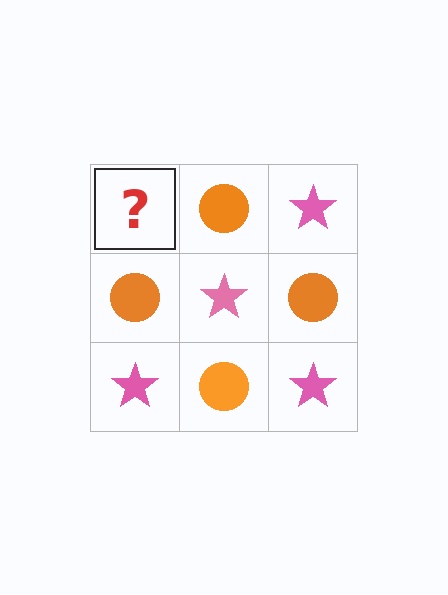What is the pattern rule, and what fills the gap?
The rule is that it alternates pink star and orange circle in a checkerboard pattern. The gap should be filled with a pink star.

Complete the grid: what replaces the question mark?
The question mark should be replaced with a pink star.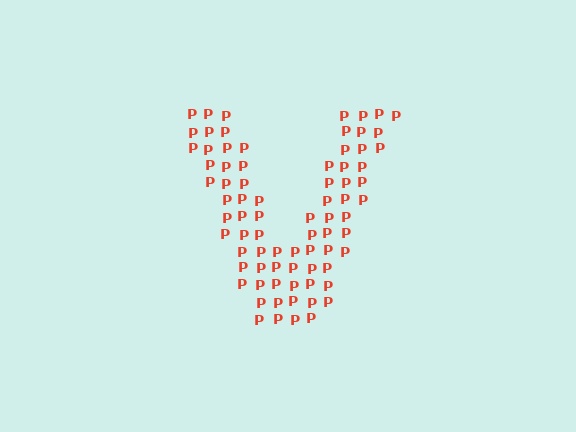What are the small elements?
The small elements are letter P's.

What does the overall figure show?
The overall figure shows the letter V.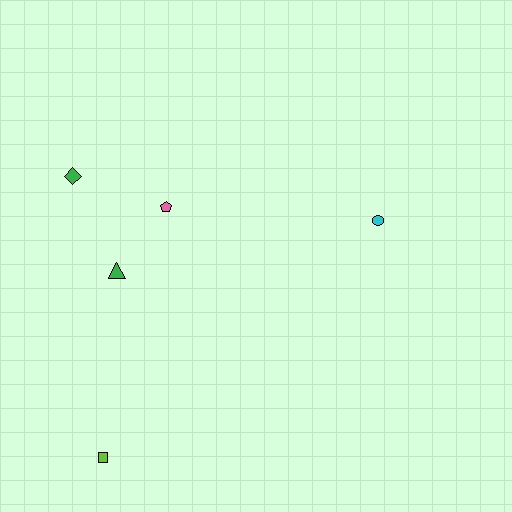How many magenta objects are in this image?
There are no magenta objects.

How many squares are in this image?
There is 1 square.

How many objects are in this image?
There are 5 objects.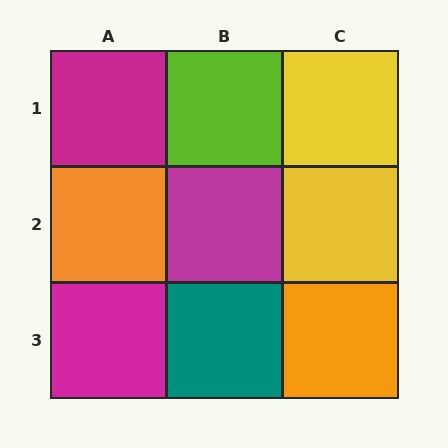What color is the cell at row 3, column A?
Magenta.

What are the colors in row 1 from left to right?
Magenta, lime, yellow.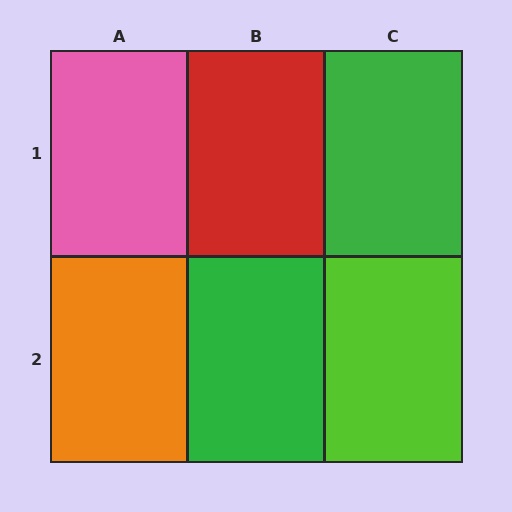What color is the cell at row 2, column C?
Lime.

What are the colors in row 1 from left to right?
Pink, red, green.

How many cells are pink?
1 cell is pink.